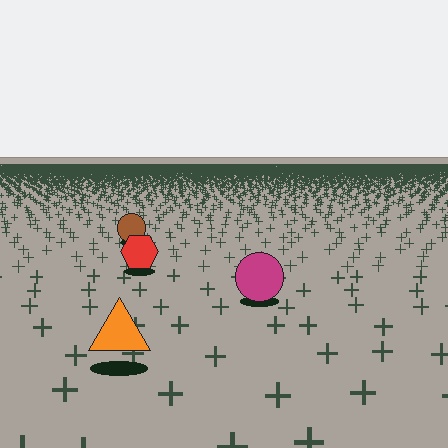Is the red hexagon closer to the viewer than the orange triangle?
No. The orange triangle is closer — you can tell from the texture gradient: the ground texture is coarser near it.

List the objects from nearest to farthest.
From nearest to farthest: the orange triangle, the magenta circle, the red hexagon, the brown circle.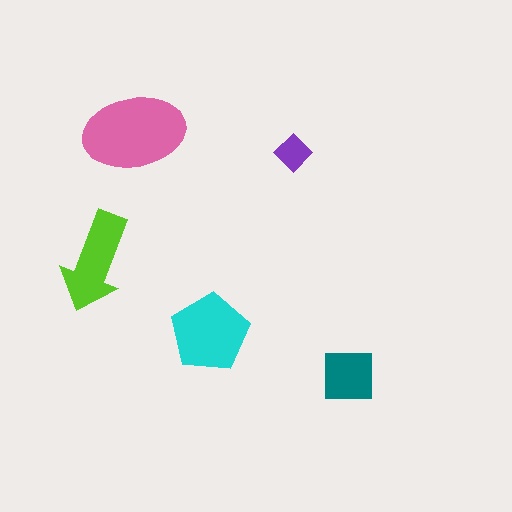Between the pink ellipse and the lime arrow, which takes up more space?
The pink ellipse.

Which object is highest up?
The pink ellipse is topmost.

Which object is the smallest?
The purple diamond.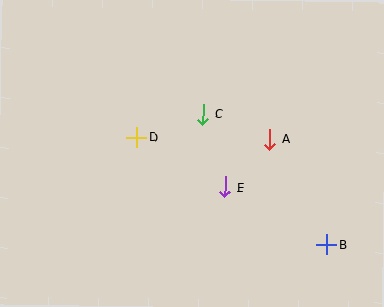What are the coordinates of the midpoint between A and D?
The midpoint between A and D is at (203, 139).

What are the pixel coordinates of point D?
Point D is at (137, 138).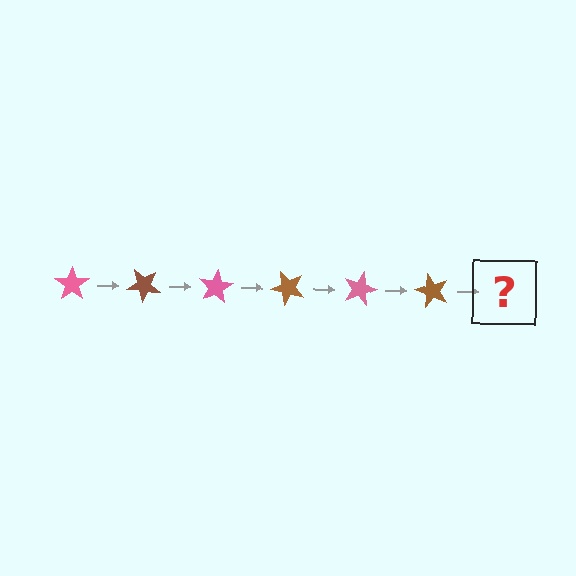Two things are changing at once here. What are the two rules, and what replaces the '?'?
The two rules are that it rotates 40 degrees each step and the color cycles through pink and brown. The '?' should be a pink star, rotated 240 degrees from the start.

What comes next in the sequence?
The next element should be a pink star, rotated 240 degrees from the start.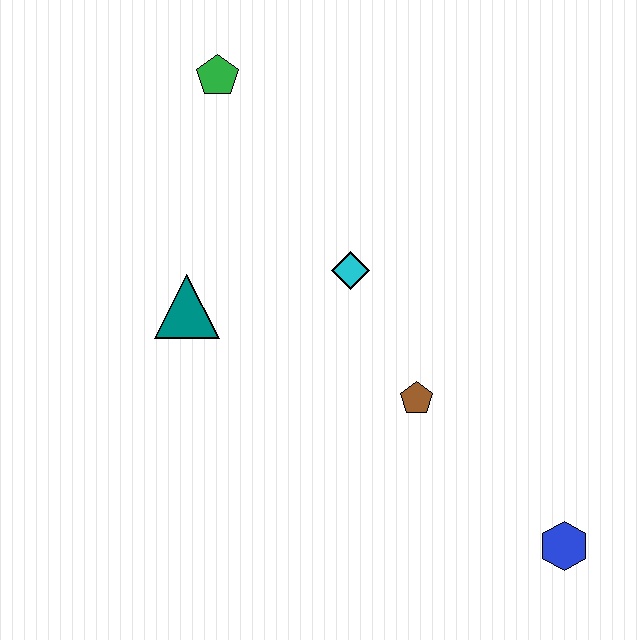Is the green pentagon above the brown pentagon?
Yes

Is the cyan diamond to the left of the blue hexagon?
Yes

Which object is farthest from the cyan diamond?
The blue hexagon is farthest from the cyan diamond.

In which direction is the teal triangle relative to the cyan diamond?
The teal triangle is to the left of the cyan diamond.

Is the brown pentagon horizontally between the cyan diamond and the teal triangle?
No